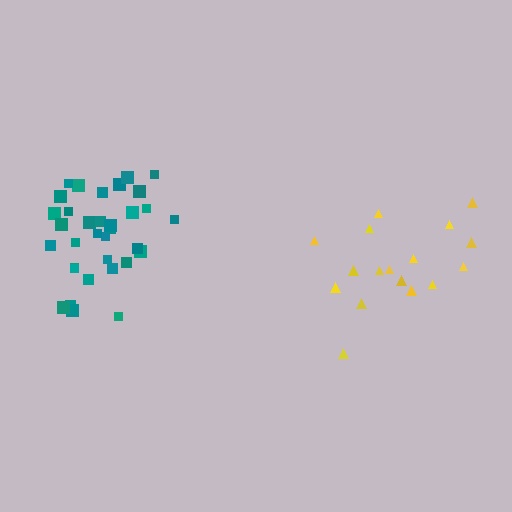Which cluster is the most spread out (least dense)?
Yellow.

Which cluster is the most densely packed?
Teal.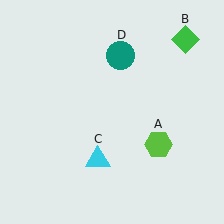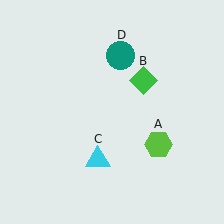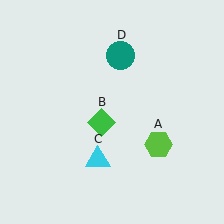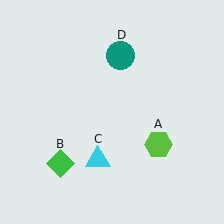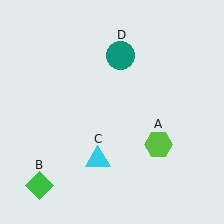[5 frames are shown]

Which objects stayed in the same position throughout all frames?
Lime hexagon (object A) and cyan triangle (object C) and teal circle (object D) remained stationary.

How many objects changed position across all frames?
1 object changed position: green diamond (object B).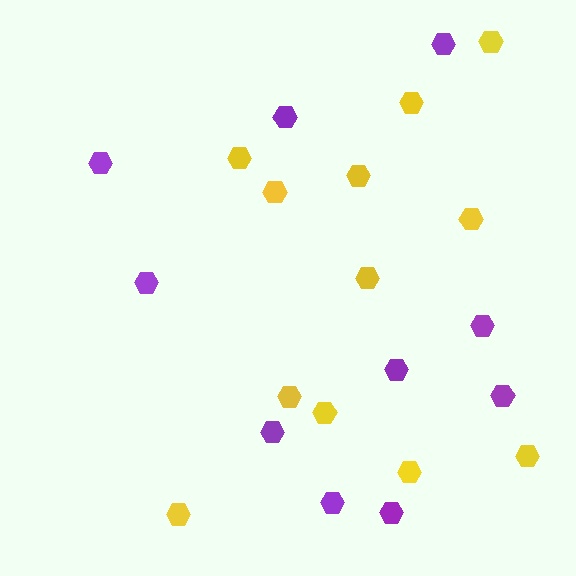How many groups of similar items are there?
There are 2 groups: one group of purple hexagons (10) and one group of yellow hexagons (12).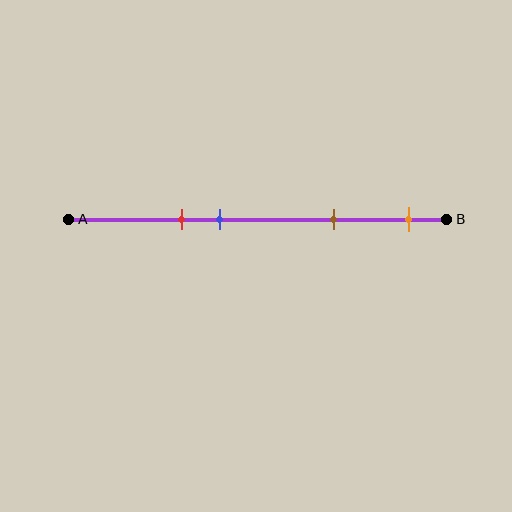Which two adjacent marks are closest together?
The red and blue marks are the closest adjacent pair.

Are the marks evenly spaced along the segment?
No, the marks are not evenly spaced.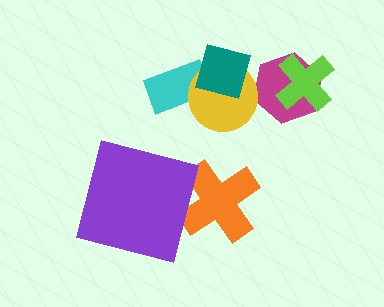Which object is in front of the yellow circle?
The teal diamond is in front of the yellow circle.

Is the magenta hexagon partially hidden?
Yes, it is partially covered by another shape.